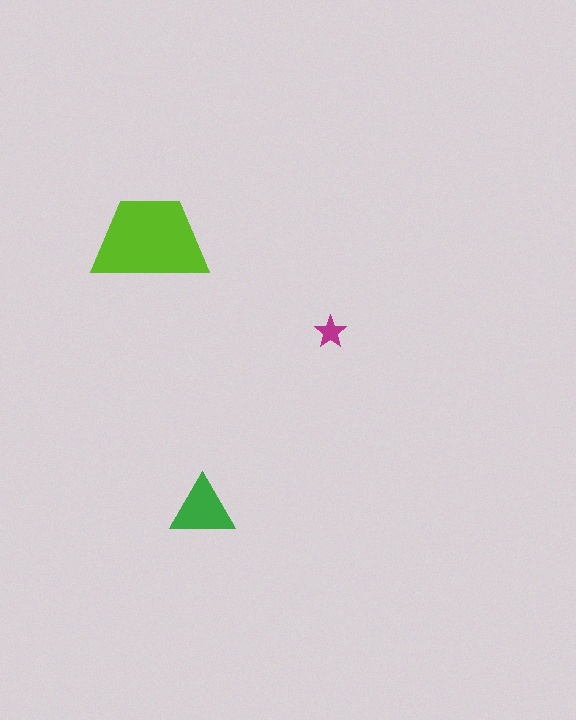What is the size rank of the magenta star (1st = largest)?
3rd.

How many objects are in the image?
There are 3 objects in the image.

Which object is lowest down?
The green triangle is bottommost.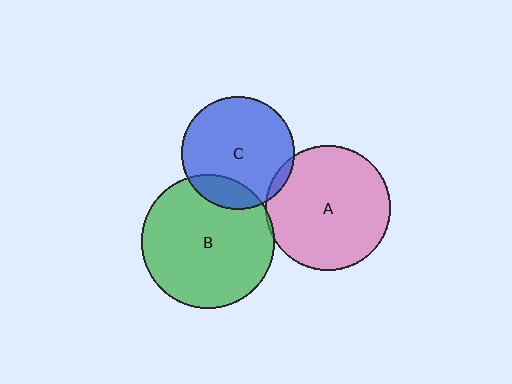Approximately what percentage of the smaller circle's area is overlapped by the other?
Approximately 5%.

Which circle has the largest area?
Circle B (green).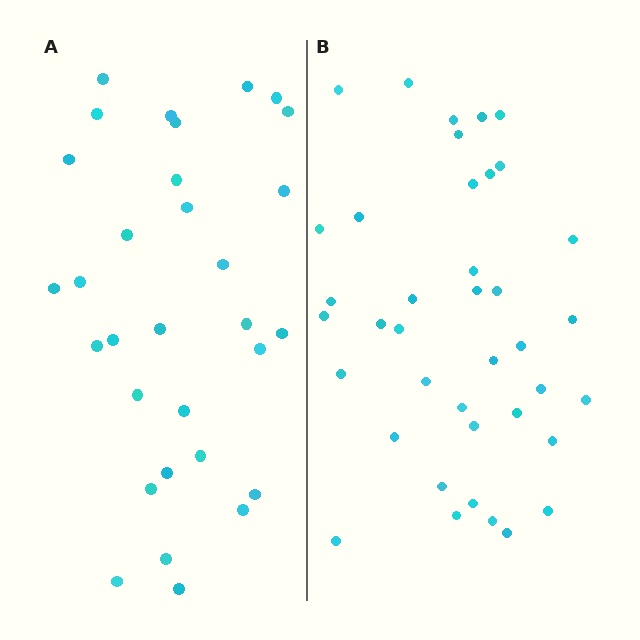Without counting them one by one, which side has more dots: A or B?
Region B (the right region) has more dots.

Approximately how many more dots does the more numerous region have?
Region B has roughly 8 or so more dots than region A.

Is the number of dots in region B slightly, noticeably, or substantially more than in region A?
Region B has noticeably more, but not dramatically so. The ratio is roughly 1.3 to 1.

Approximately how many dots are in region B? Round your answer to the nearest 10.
About 40 dots. (The exact count is 39, which rounds to 40.)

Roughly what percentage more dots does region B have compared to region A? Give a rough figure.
About 25% more.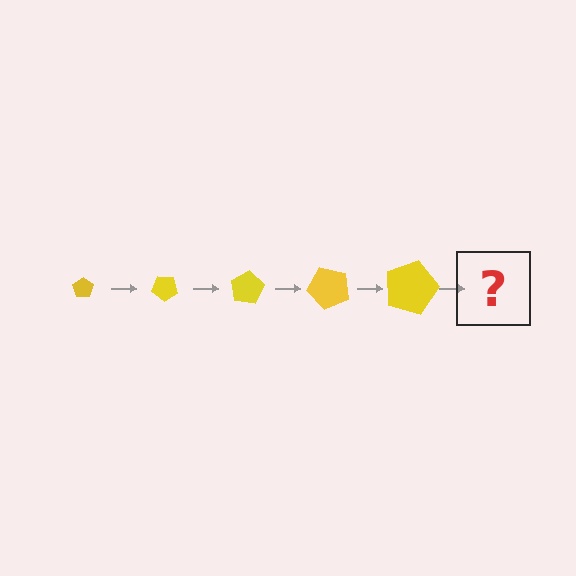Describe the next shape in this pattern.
It should be a pentagon, larger than the previous one and rotated 200 degrees from the start.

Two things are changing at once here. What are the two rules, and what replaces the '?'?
The two rules are that the pentagon grows larger each step and it rotates 40 degrees each step. The '?' should be a pentagon, larger than the previous one and rotated 200 degrees from the start.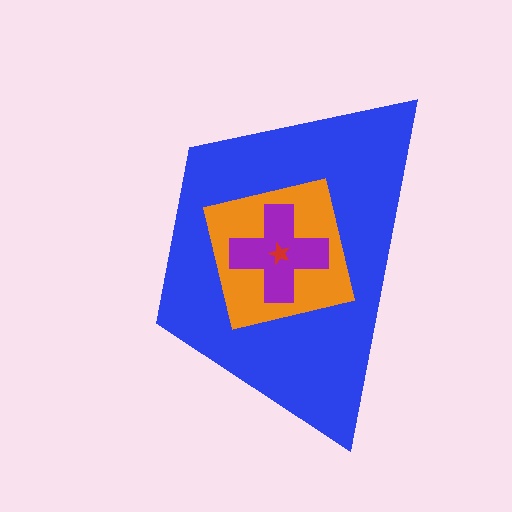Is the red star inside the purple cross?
Yes.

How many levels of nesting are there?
4.